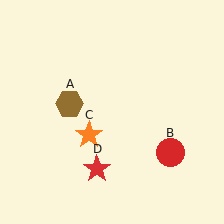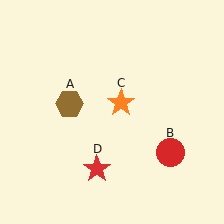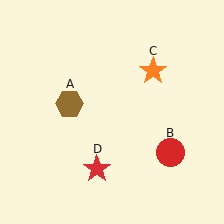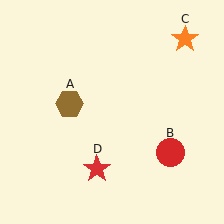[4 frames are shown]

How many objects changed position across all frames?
1 object changed position: orange star (object C).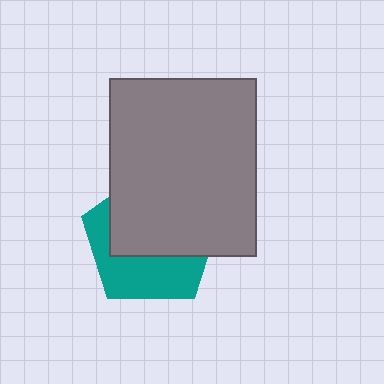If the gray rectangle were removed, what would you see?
You would see the complete teal pentagon.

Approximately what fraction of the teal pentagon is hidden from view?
Roughly 58% of the teal pentagon is hidden behind the gray rectangle.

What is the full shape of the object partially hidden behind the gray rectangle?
The partially hidden object is a teal pentagon.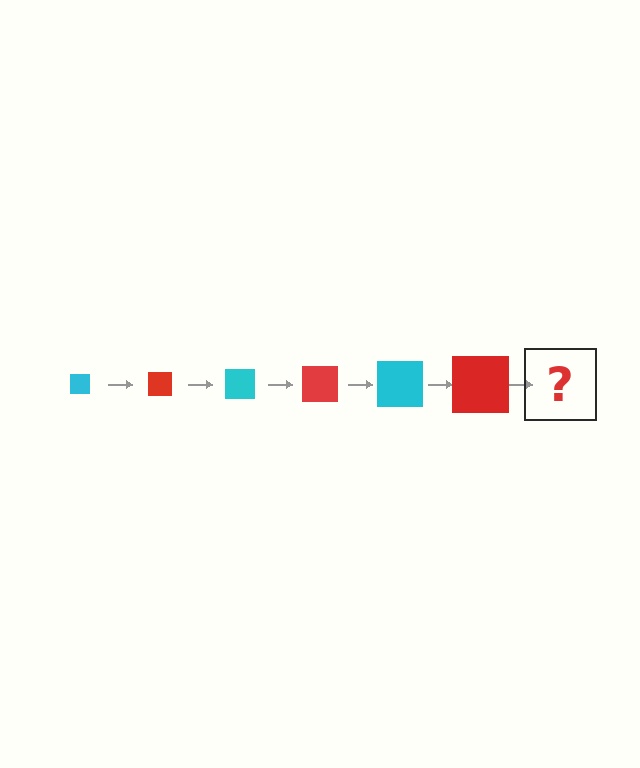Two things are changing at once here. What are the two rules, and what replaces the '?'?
The two rules are that the square grows larger each step and the color cycles through cyan and red. The '?' should be a cyan square, larger than the previous one.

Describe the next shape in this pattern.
It should be a cyan square, larger than the previous one.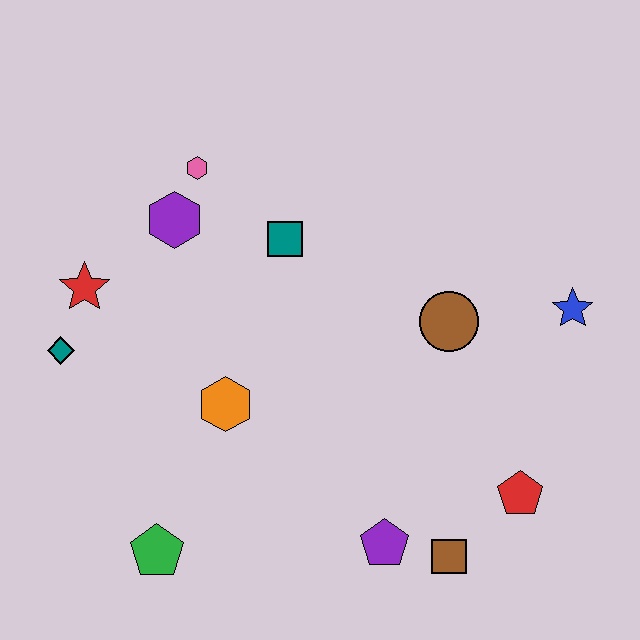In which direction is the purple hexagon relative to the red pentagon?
The purple hexagon is to the left of the red pentagon.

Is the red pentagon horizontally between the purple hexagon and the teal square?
No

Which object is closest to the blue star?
The brown circle is closest to the blue star.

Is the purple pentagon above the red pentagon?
No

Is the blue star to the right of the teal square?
Yes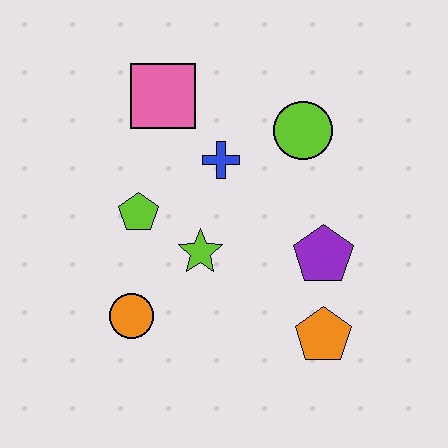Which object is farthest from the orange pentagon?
The pink square is farthest from the orange pentagon.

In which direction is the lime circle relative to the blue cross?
The lime circle is to the right of the blue cross.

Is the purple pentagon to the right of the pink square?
Yes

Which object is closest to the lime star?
The lime pentagon is closest to the lime star.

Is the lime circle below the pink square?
Yes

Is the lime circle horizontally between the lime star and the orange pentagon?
Yes